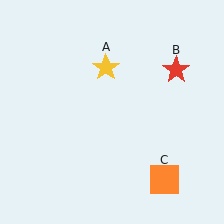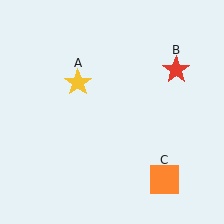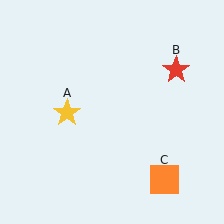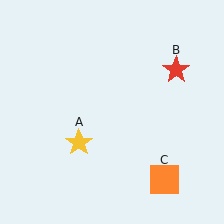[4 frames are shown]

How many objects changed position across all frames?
1 object changed position: yellow star (object A).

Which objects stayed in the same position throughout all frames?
Red star (object B) and orange square (object C) remained stationary.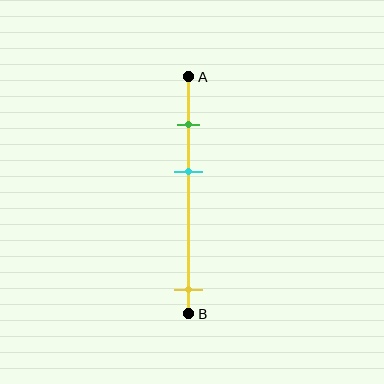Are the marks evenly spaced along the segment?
No, the marks are not evenly spaced.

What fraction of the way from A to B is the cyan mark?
The cyan mark is approximately 40% (0.4) of the way from A to B.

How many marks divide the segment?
There are 3 marks dividing the segment.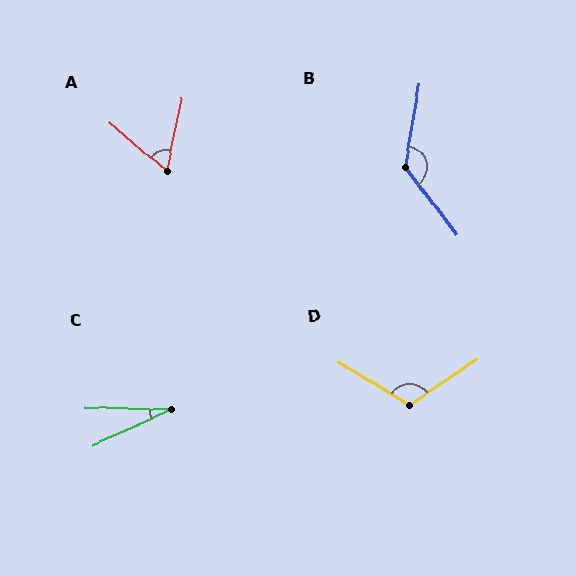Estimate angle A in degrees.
Approximately 61 degrees.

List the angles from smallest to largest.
C (26°), A (61°), D (114°), B (133°).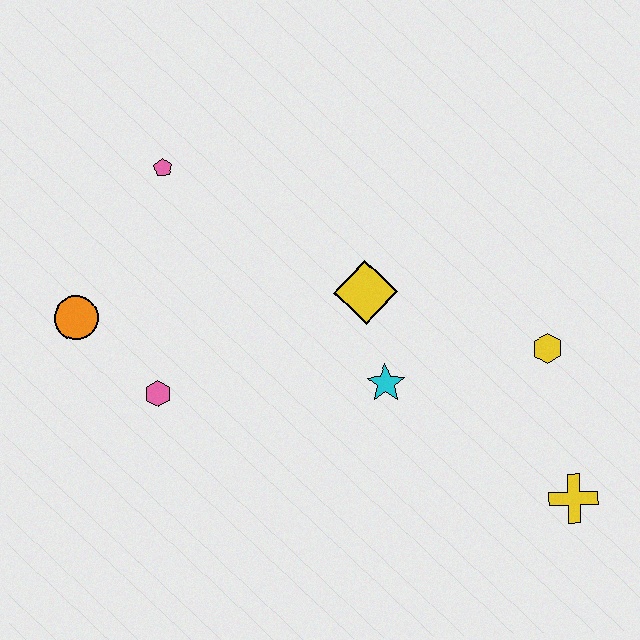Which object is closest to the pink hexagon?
The orange circle is closest to the pink hexagon.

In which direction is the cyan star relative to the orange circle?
The cyan star is to the right of the orange circle.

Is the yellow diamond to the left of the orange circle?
No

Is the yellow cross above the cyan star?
No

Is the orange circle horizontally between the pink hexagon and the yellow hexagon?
No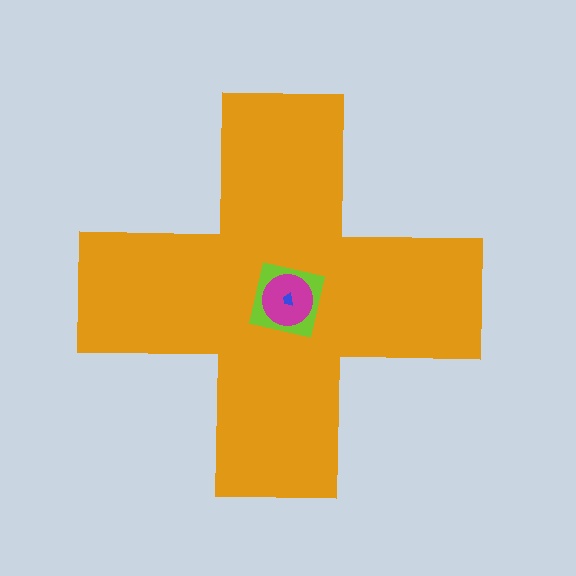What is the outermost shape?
The orange cross.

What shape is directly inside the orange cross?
The lime square.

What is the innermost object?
The blue trapezoid.